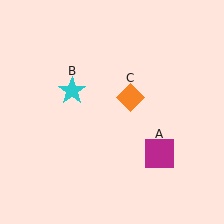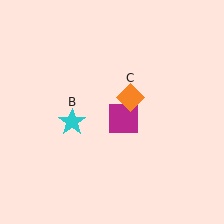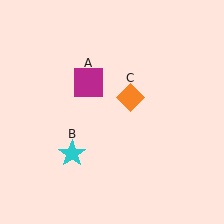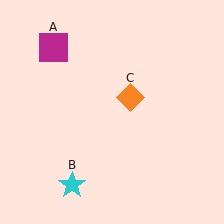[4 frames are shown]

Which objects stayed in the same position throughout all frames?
Orange diamond (object C) remained stationary.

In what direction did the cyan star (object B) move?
The cyan star (object B) moved down.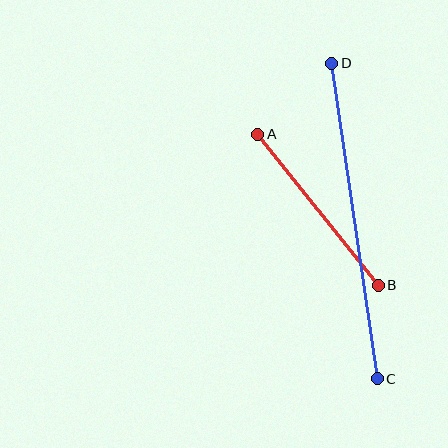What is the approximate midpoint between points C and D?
The midpoint is at approximately (355, 221) pixels.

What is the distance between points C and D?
The distance is approximately 319 pixels.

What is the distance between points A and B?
The distance is approximately 193 pixels.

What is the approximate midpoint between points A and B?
The midpoint is at approximately (318, 210) pixels.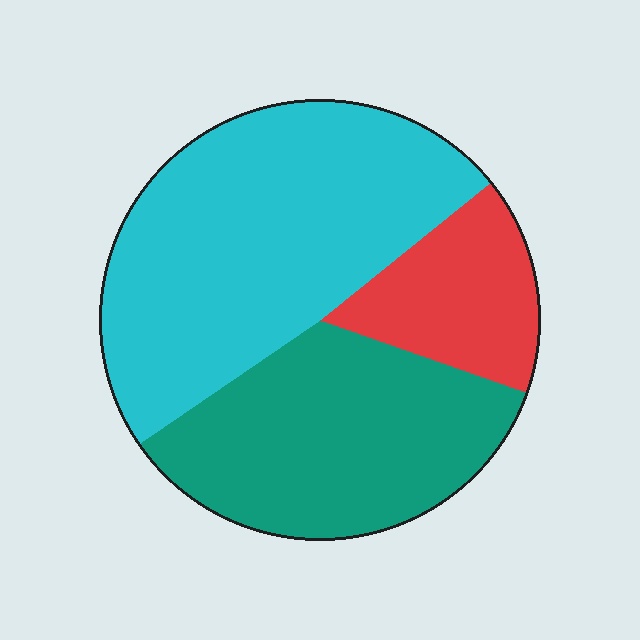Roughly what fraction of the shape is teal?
Teal takes up about one third (1/3) of the shape.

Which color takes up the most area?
Cyan, at roughly 50%.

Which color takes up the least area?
Red, at roughly 15%.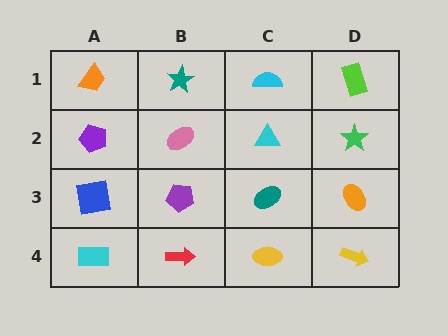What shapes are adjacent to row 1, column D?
A green star (row 2, column D), a cyan semicircle (row 1, column C).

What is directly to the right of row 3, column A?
A purple pentagon.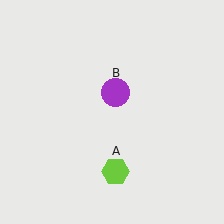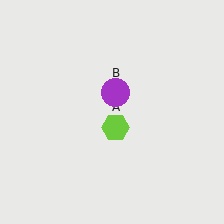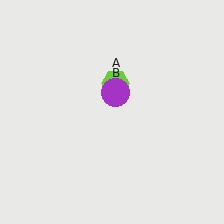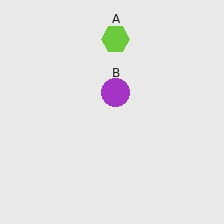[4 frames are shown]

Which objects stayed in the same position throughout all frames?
Purple circle (object B) remained stationary.